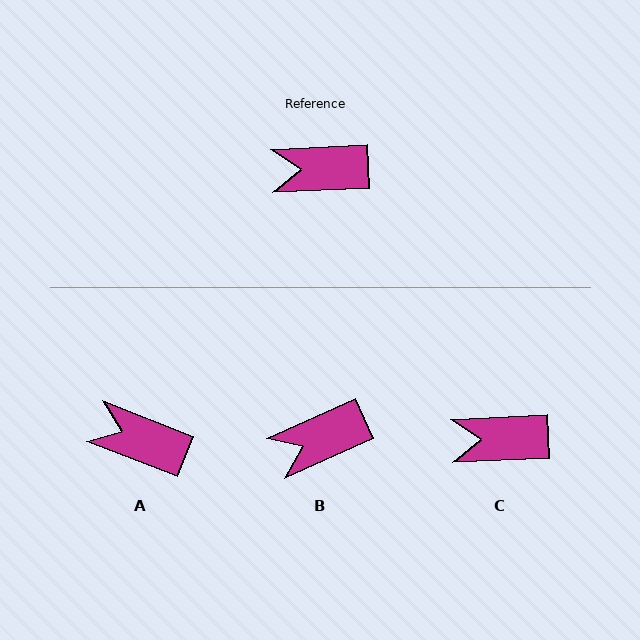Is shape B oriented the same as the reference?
No, it is off by about 22 degrees.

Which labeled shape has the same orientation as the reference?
C.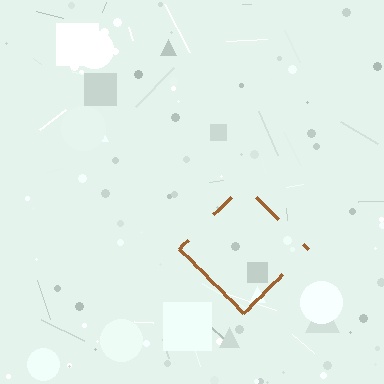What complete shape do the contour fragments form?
The contour fragments form a diamond.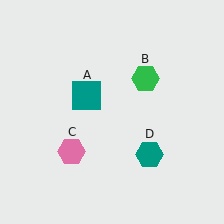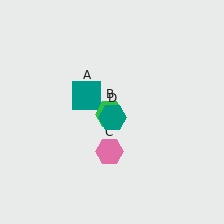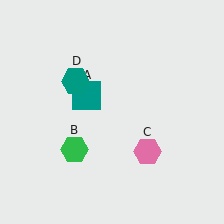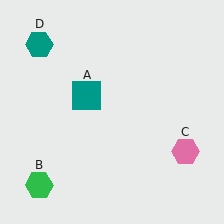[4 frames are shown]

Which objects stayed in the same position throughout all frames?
Teal square (object A) remained stationary.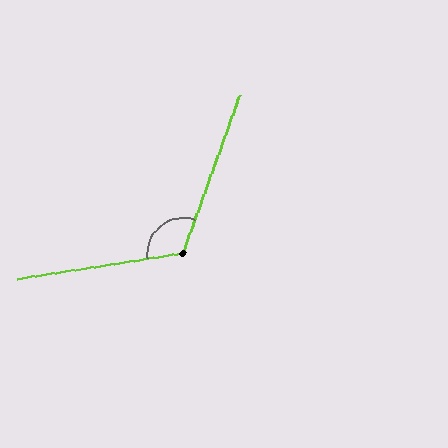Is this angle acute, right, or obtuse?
It is obtuse.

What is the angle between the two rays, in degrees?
Approximately 118 degrees.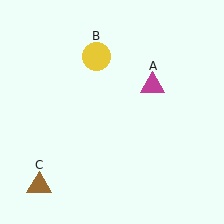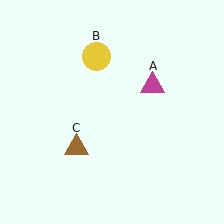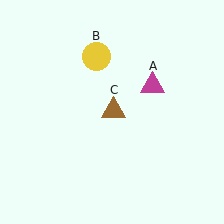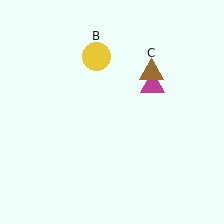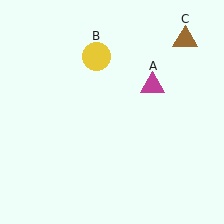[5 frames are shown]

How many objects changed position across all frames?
1 object changed position: brown triangle (object C).